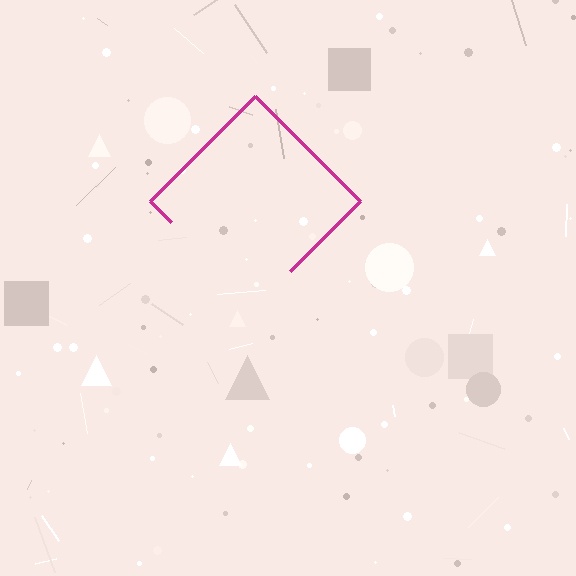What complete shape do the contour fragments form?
The contour fragments form a diamond.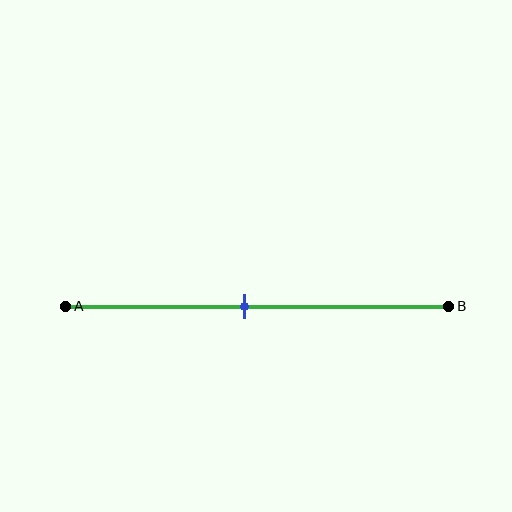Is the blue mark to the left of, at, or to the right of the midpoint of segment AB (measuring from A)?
The blue mark is to the left of the midpoint of segment AB.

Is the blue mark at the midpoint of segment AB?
No, the mark is at about 45% from A, not at the 50% midpoint.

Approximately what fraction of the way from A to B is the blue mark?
The blue mark is approximately 45% of the way from A to B.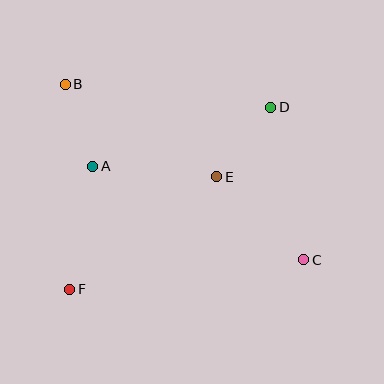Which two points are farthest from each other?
Points B and C are farthest from each other.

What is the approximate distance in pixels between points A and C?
The distance between A and C is approximately 231 pixels.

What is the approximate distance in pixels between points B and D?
The distance between B and D is approximately 206 pixels.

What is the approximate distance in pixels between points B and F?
The distance between B and F is approximately 205 pixels.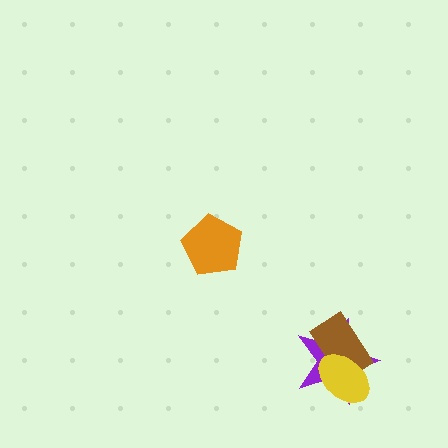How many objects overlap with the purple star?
2 objects overlap with the purple star.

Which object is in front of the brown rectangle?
The yellow ellipse is in front of the brown rectangle.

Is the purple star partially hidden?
Yes, it is partially covered by another shape.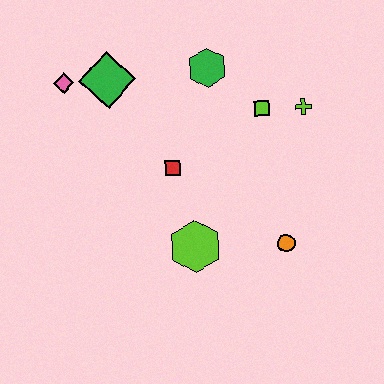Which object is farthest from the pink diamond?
The orange circle is farthest from the pink diamond.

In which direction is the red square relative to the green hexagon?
The red square is below the green hexagon.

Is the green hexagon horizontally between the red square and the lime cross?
Yes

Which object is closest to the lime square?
The lime cross is closest to the lime square.